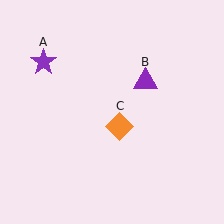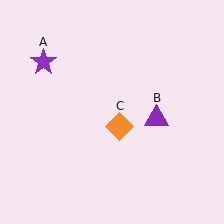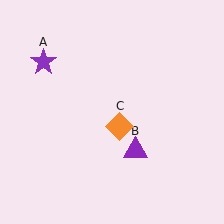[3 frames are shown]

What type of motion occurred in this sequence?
The purple triangle (object B) rotated clockwise around the center of the scene.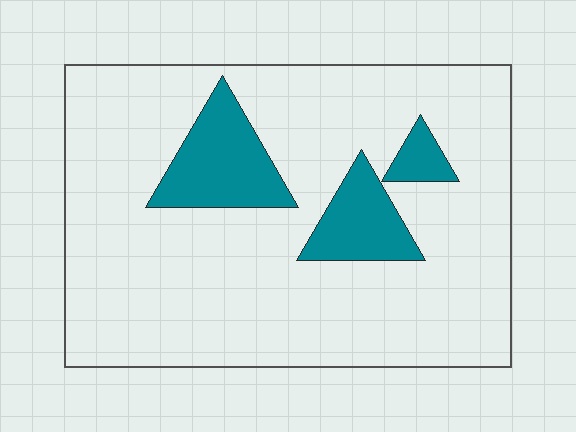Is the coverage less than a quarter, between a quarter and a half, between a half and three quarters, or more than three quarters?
Less than a quarter.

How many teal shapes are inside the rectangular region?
3.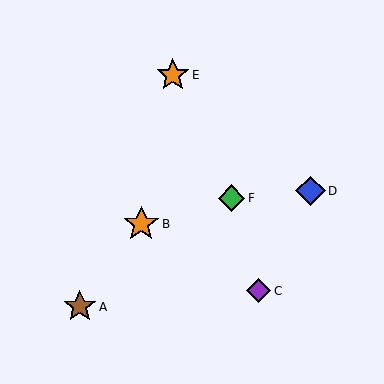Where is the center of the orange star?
The center of the orange star is at (141, 224).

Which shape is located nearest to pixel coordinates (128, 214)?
The orange star (labeled B) at (141, 224) is nearest to that location.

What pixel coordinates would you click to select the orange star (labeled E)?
Click at (173, 75) to select the orange star E.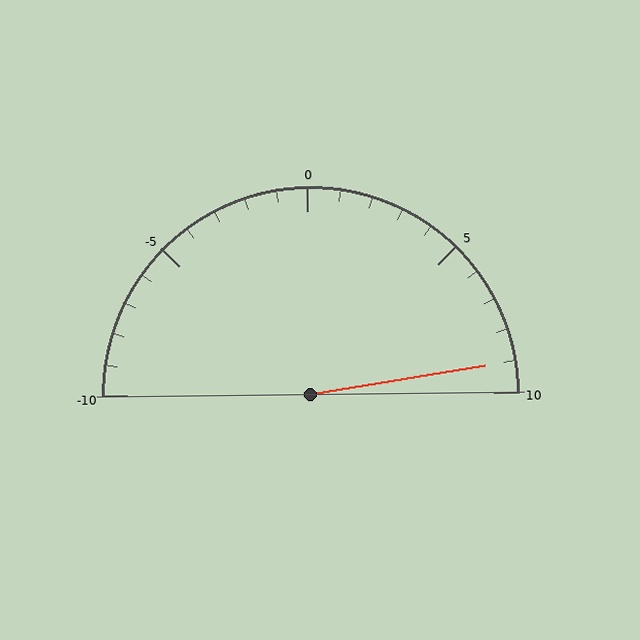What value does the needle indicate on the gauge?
The needle indicates approximately 9.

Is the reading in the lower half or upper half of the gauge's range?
The reading is in the upper half of the range (-10 to 10).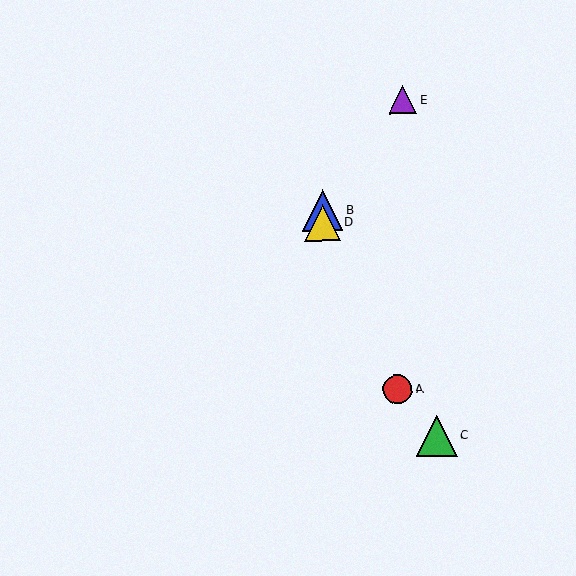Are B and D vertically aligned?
Yes, both are at x≈322.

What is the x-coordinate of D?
Object D is at x≈323.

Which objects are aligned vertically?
Objects B, D are aligned vertically.